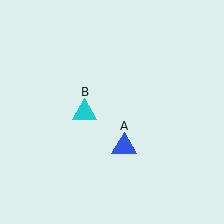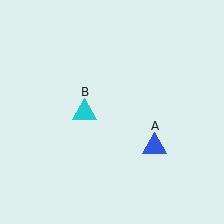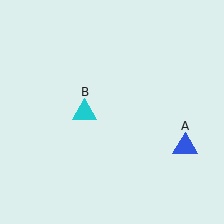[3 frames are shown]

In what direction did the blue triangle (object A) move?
The blue triangle (object A) moved right.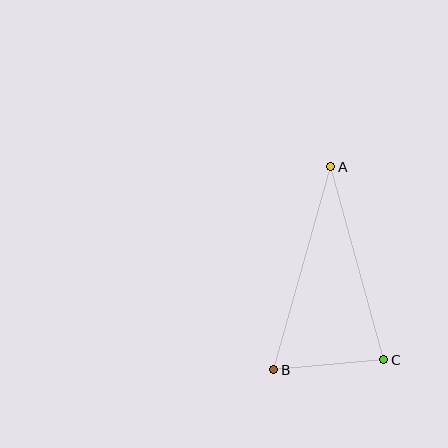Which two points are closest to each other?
Points B and C are closest to each other.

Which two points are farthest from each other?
Points A and B are farthest from each other.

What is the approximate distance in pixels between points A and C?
The distance between A and C is approximately 200 pixels.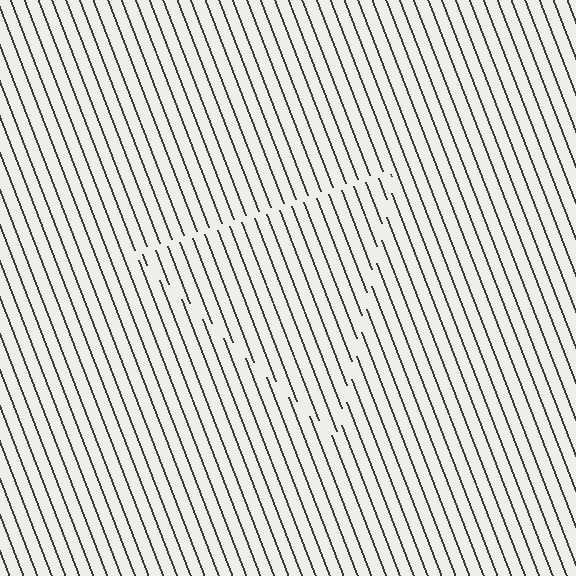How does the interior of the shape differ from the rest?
The interior of the shape contains the same grating, shifted by half a period — the contour is defined by the phase discontinuity where line-ends from the inner and outer gratings abut.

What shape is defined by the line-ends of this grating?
An illusory triangle. The interior of the shape contains the same grating, shifted by half a period — the contour is defined by the phase discontinuity where line-ends from the inner and outer gratings abut.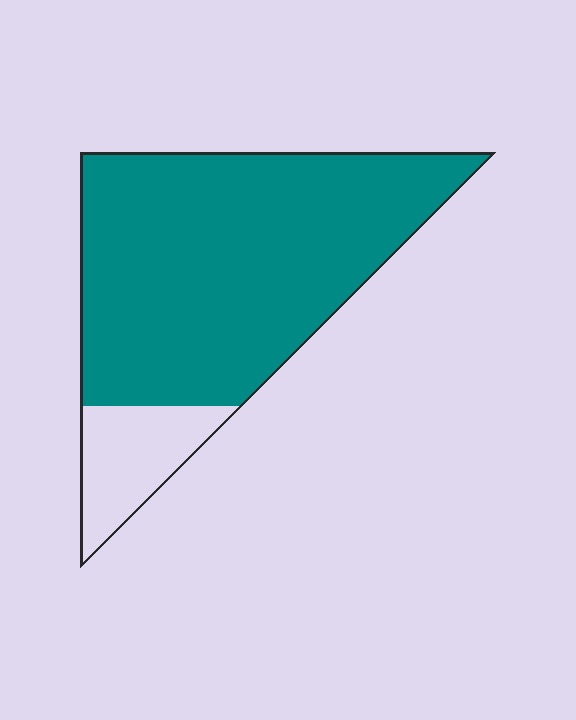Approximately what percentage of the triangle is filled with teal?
Approximately 85%.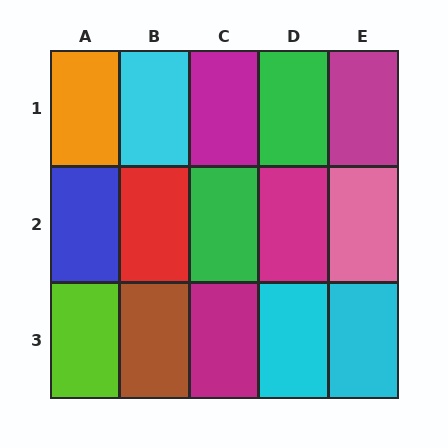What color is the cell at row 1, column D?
Green.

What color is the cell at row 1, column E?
Magenta.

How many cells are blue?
1 cell is blue.